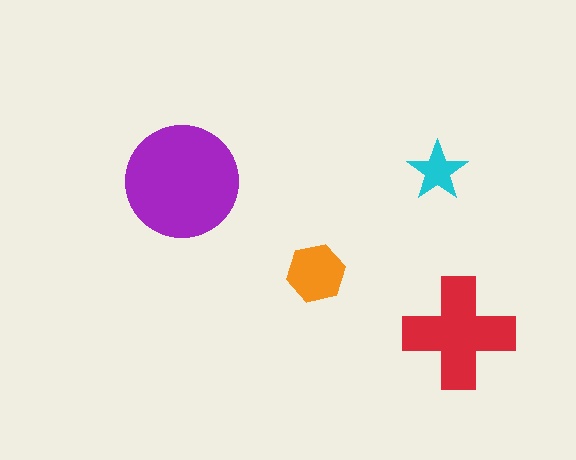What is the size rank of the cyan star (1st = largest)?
4th.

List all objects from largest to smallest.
The purple circle, the red cross, the orange hexagon, the cyan star.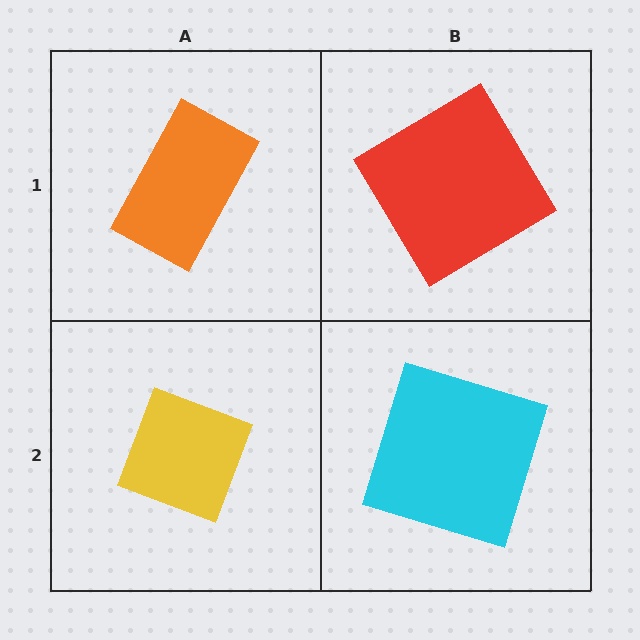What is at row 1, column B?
A red diamond.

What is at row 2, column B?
A cyan square.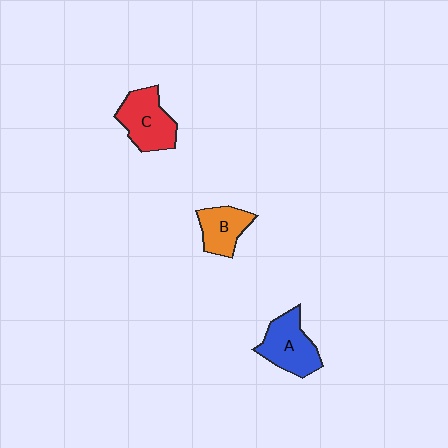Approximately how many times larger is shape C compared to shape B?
Approximately 1.4 times.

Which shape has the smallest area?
Shape B (orange).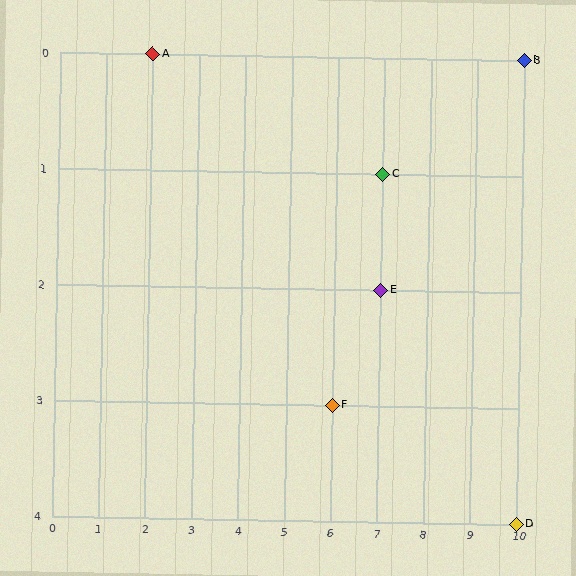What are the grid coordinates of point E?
Point E is at grid coordinates (7, 2).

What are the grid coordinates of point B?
Point B is at grid coordinates (10, 0).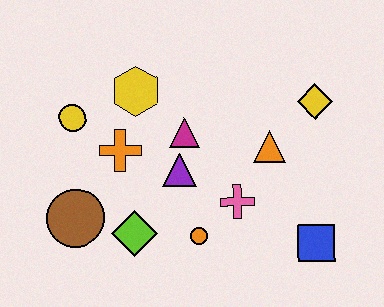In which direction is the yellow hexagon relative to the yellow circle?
The yellow hexagon is to the right of the yellow circle.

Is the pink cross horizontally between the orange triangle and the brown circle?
Yes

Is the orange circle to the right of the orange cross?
Yes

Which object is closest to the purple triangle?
The magenta triangle is closest to the purple triangle.